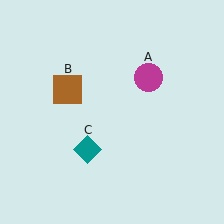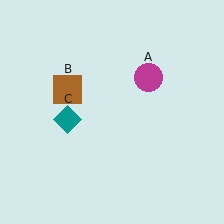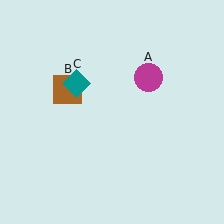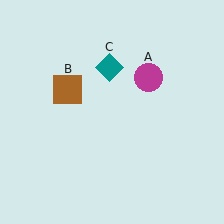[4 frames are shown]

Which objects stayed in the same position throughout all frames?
Magenta circle (object A) and brown square (object B) remained stationary.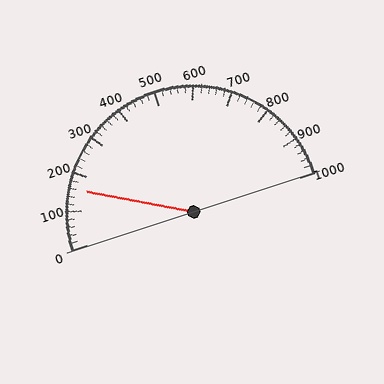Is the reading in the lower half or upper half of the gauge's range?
The reading is in the lower half of the range (0 to 1000).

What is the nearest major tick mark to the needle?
The nearest major tick mark is 200.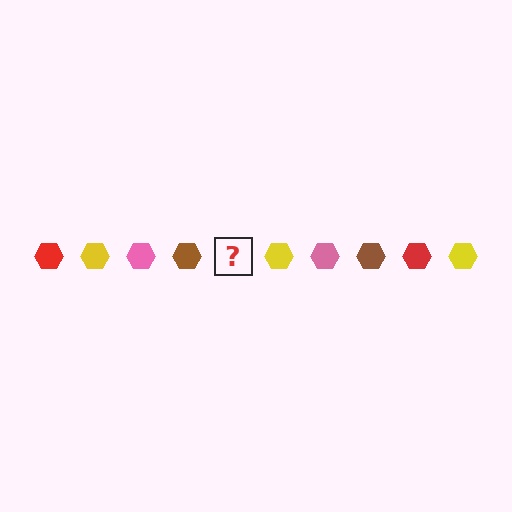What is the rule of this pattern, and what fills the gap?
The rule is that the pattern cycles through red, yellow, pink, brown hexagons. The gap should be filled with a red hexagon.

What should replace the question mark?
The question mark should be replaced with a red hexagon.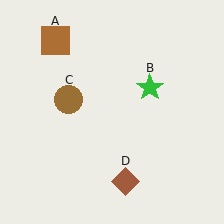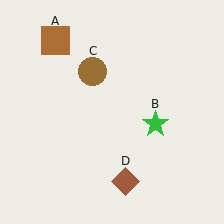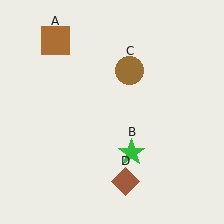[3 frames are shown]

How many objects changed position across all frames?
2 objects changed position: green star (object B), brown circle (object C).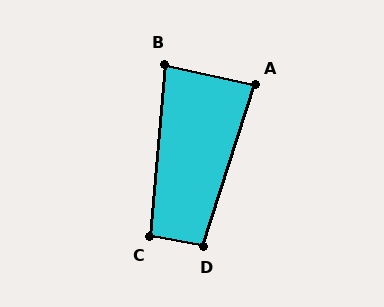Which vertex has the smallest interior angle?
B, at approximately 82 degrees.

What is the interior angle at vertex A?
Approximately 85 degrees (acute).